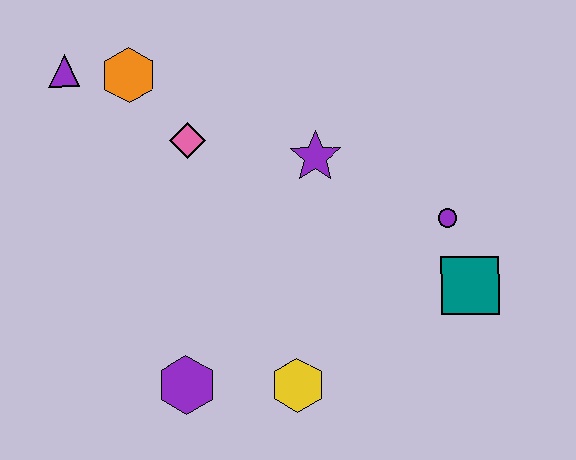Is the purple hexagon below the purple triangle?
Yes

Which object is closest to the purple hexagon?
The yellow hexagon is closest to the purple hexagon.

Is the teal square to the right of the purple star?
Yes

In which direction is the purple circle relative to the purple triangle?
The purple circle is to the right of the purple triangle.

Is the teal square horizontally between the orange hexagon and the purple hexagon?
No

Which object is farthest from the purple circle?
The purple triangle is farthest from the purple circle.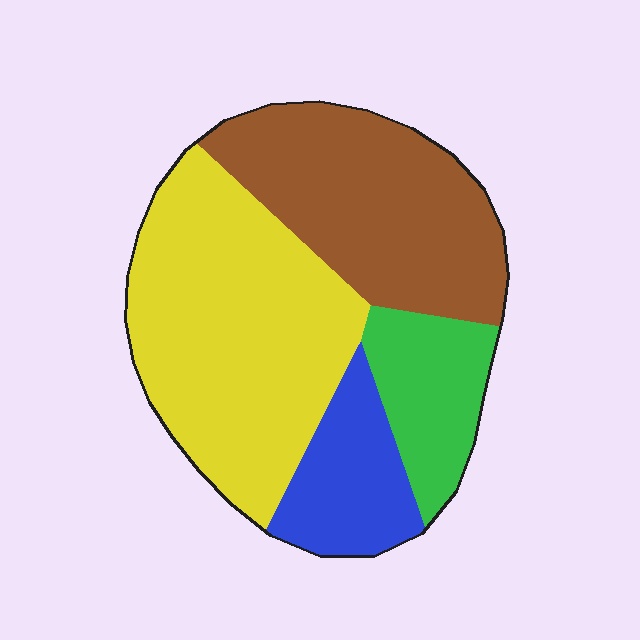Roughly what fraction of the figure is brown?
Brown takes up about one third (1/3) of the figure.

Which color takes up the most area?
Yellow, at roughly 40%.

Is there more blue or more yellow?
Yellow.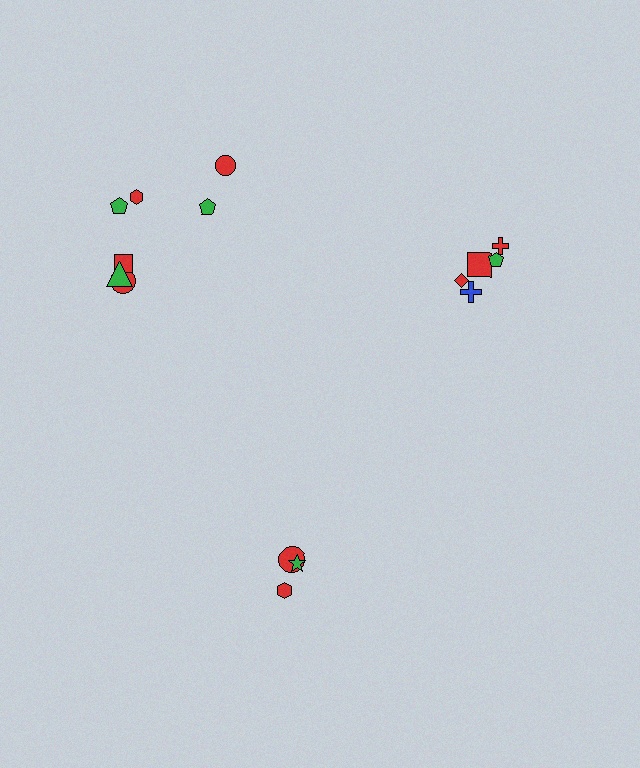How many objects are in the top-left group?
There are 7 objects.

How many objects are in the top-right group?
There are 5 objects.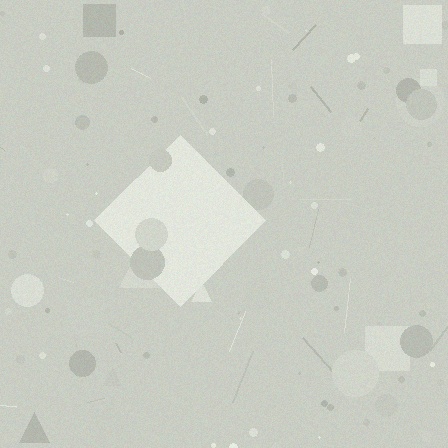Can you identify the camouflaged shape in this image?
The camouflaged shape is a diamond.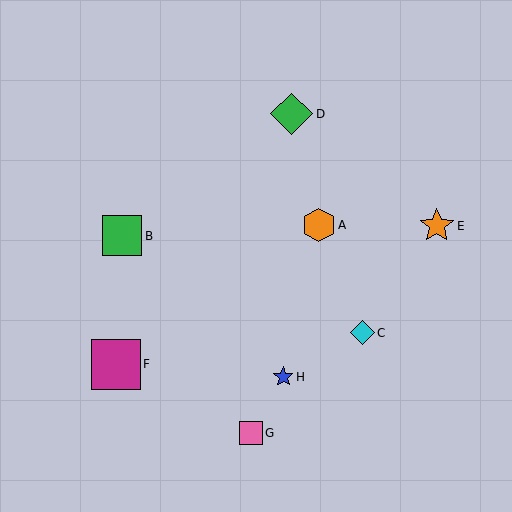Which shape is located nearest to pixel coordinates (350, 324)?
The cyan diamond (labeled C) at (362, 333) is nearest to that location.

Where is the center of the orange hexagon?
The center of the orange hexagon is at (319, 225).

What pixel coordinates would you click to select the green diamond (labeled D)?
Click at (292, 114) to select the green diamond D.